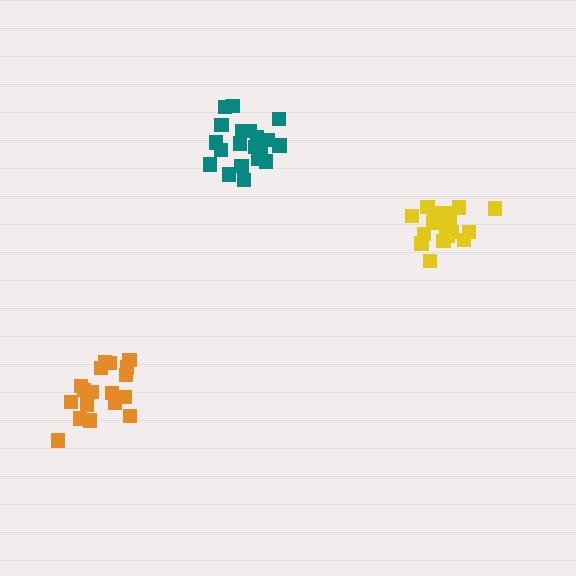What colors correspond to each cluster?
The clusters are colored: teal, orange, yellow.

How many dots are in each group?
Group 1: 21 dots, Group 2: 19 dots, Group 3: 17 dots (57 total).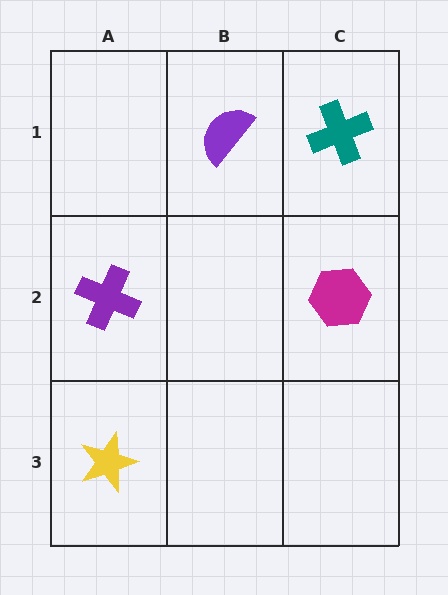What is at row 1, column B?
A purple semicircle.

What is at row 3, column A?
A yellow star.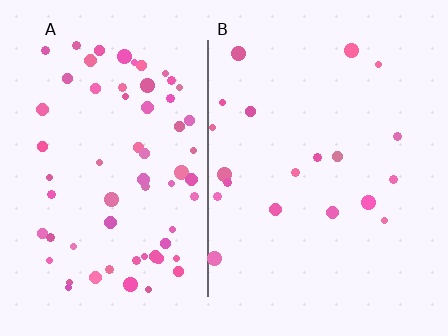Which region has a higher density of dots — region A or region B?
A (the left).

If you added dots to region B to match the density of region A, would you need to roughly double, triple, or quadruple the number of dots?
Approximately triple.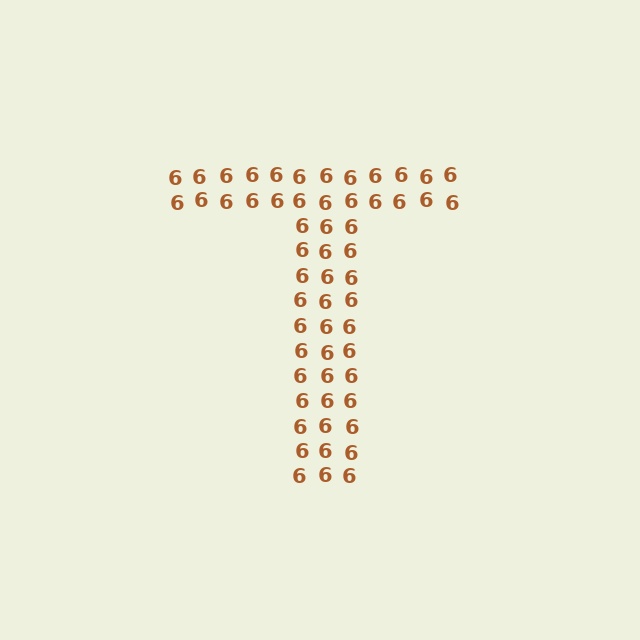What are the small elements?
The small elements are digit 6's.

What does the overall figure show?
The overall figure shows the letter T.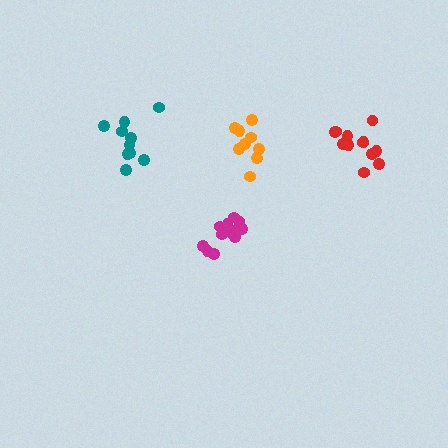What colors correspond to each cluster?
The clusters are colored: teal, magenta, orange, red.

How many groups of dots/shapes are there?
There are 4 groups.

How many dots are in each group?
Group 1: 10 dots, Group 2: 12 dots, Group 3: 9 dots, Group 4: 12 dots (43 total).